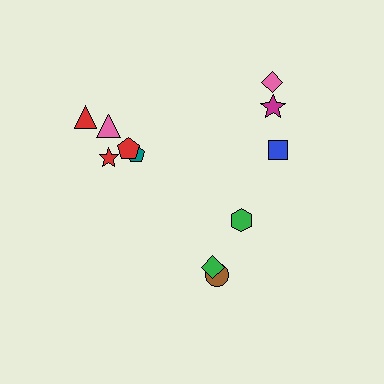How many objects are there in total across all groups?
There are 11 objects.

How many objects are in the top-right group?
There are 3 objects.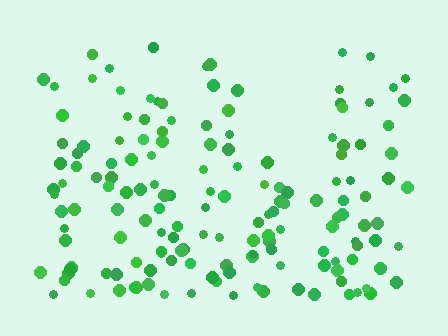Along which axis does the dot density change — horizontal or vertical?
Vertical.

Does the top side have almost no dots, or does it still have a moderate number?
Still a moderate number, just noticeably fewer than the bottom.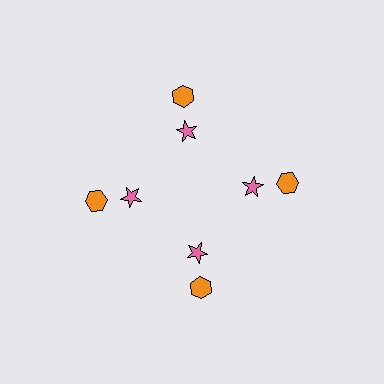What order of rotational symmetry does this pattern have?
This pattern has 4-fold rotational symmetry.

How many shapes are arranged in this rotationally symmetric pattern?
There are 8 shapes, arranged in 4 groups of 2.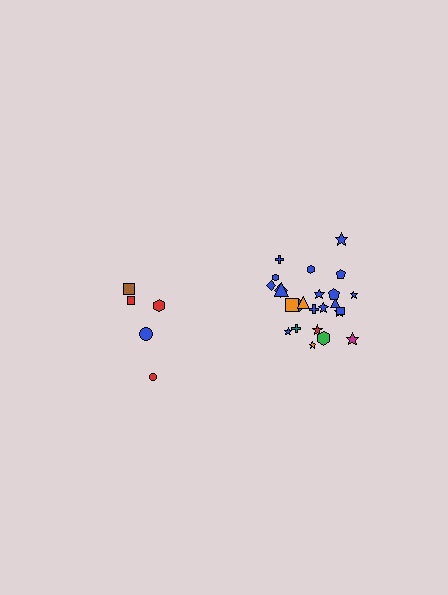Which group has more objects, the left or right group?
The right group.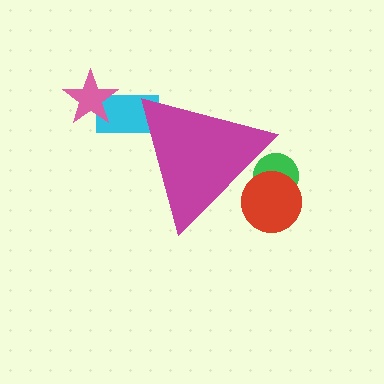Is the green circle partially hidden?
Yes, the green circle is partially hidden behind the magenta triangle.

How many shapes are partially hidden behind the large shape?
3 shapes are partially hidden.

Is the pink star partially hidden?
No, the pink star is fully visible.